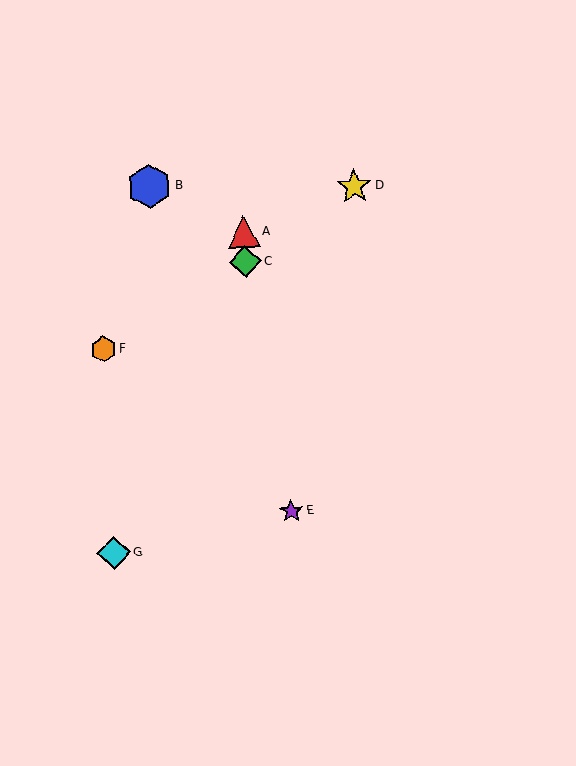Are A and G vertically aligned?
No, A is at x≈243 and G is at x≈114.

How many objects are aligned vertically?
2 objects (A, C) are aligned vertically.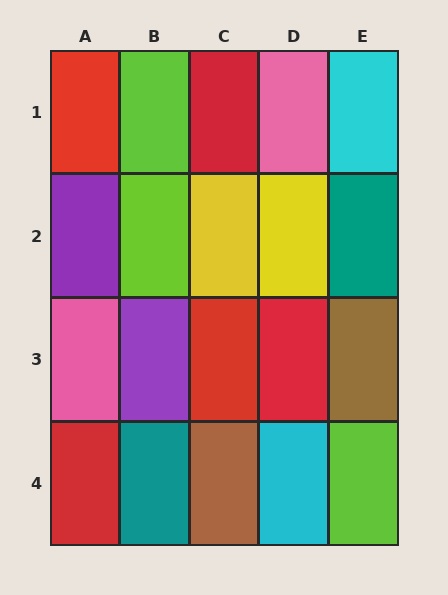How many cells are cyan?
2 cells are cyan.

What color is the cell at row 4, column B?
Teal.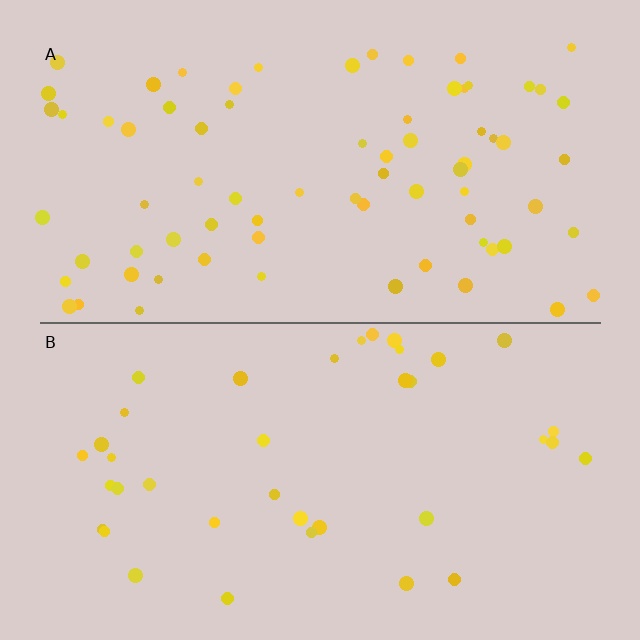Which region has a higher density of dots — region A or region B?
A (the top).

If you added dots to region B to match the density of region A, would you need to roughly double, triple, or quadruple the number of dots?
Approximately double.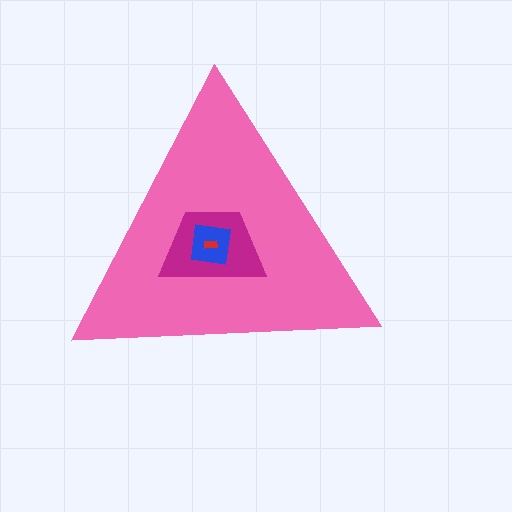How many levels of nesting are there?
4.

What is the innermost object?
The red rectangle.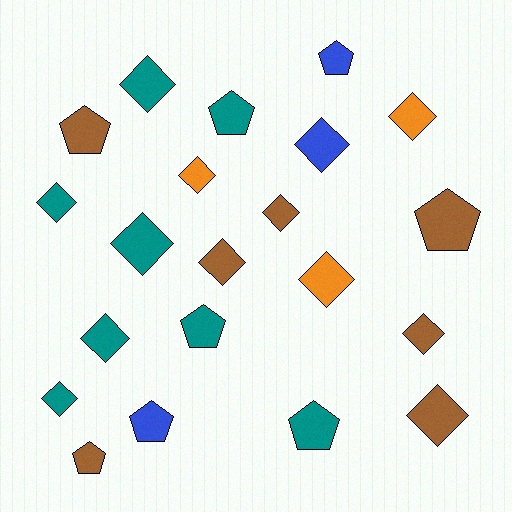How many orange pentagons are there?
There are no orange pentagons.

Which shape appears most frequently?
Diamond, with 13 objects.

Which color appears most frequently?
Teal, with 8 objects.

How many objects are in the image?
There are 21 objects.